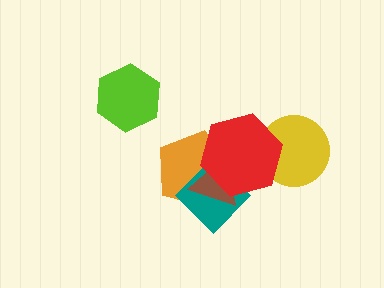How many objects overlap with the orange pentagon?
3 objects overlap with the orange pentagon.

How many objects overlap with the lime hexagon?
0 objects overlap with the lime hexagon.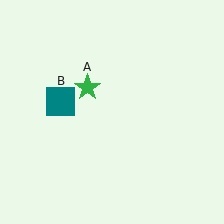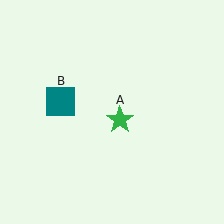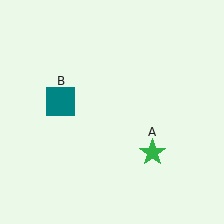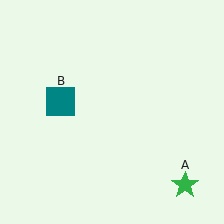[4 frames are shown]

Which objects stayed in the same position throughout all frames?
Teal square (object B) remained stationary.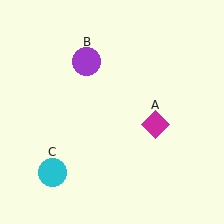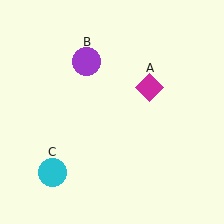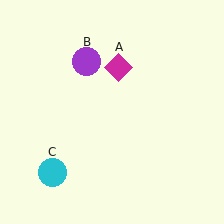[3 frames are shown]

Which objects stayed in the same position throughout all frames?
Purple circle (object B) and cyan circle (object C) remained stationary.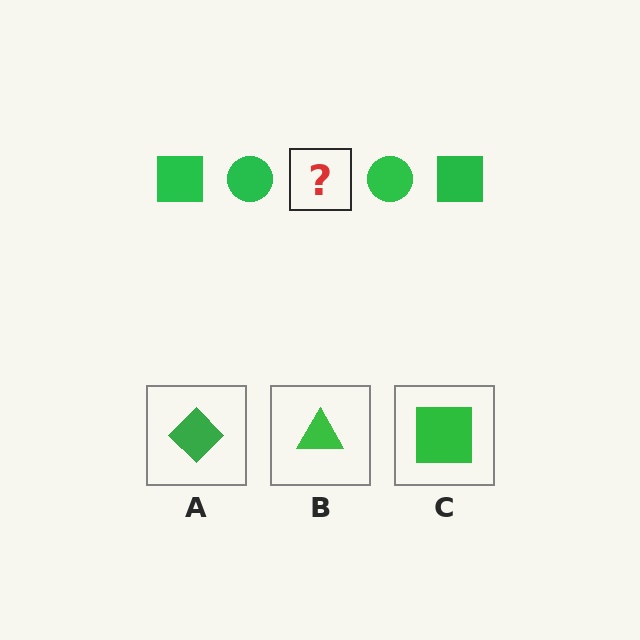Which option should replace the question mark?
Option C.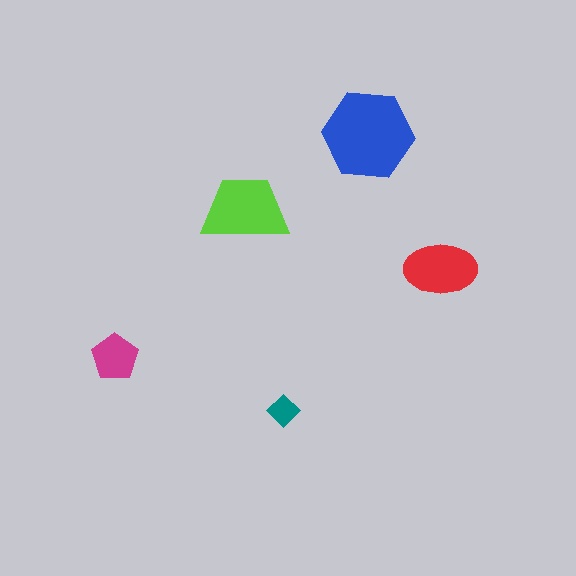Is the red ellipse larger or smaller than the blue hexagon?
Smaller.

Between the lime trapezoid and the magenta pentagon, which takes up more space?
The lime trapezoid.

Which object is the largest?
The blue hexagon.